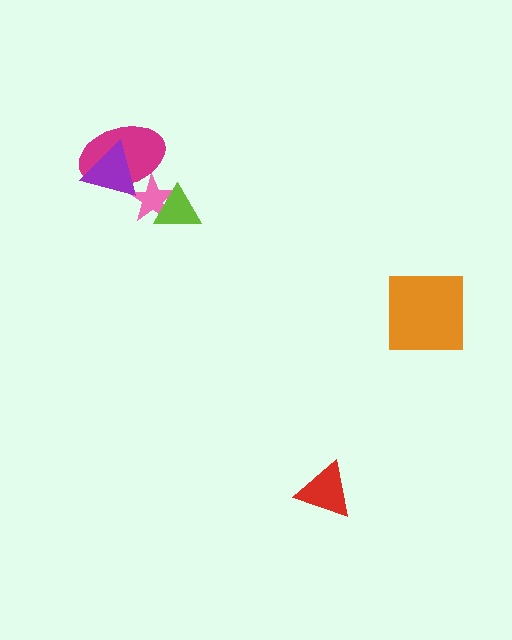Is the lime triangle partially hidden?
No, no other shape covers it.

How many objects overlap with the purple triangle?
2 objects overlap with the purple triangle.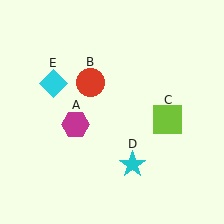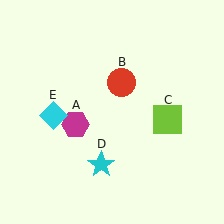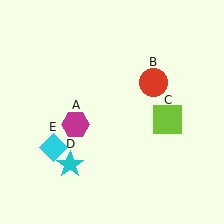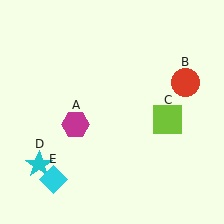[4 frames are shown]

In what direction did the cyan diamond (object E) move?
The cyan diamond (object E) moved down.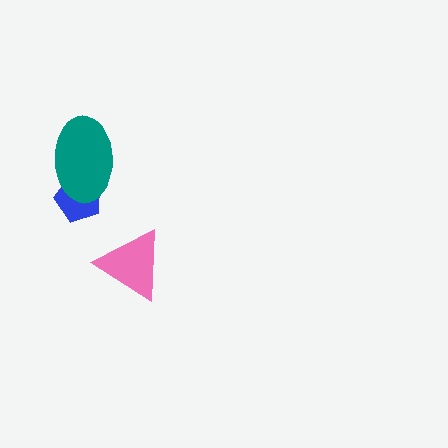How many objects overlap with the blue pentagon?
1 object overlaps with the blue pentagon.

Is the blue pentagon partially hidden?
Yes, it is partially covered by another shape.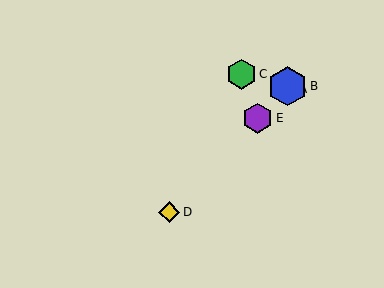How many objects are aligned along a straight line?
4 objects (A, B, D, E) are aligned along a straight line.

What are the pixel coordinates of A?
Object A is at (286, 89).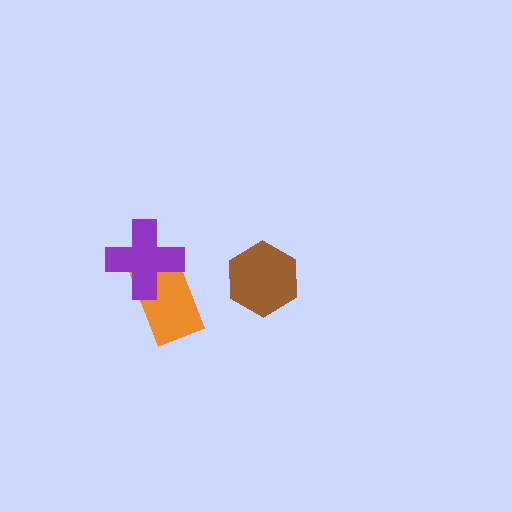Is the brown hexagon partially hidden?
No, no other shape covers it.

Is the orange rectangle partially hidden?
Yes, it is partially covered by another shape.